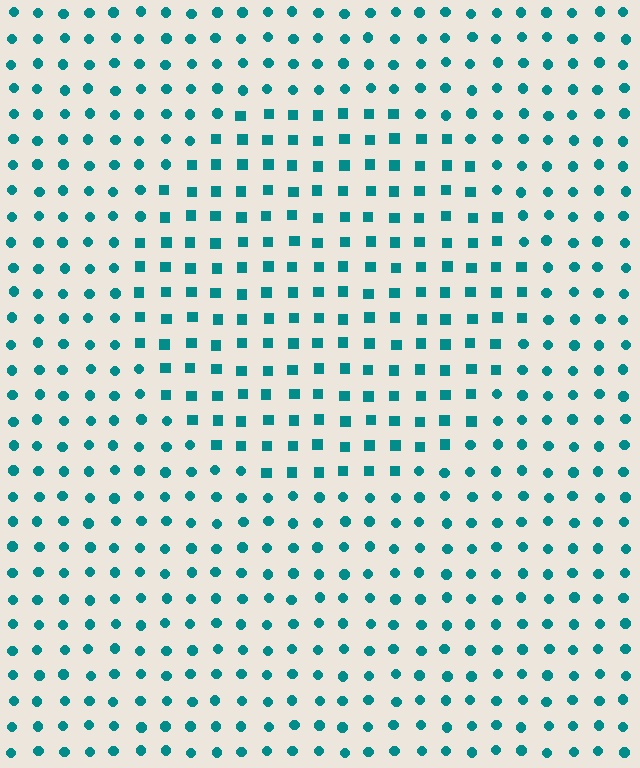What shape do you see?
I see a circle.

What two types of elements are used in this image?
The image uses squares inside the circle region and circles outside it.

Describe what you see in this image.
The image is filled with small teal elements arranged in a uniform grid. A circle-shaped region contains squares, while the surrounding area contains circles. The boundary is defined purely by the change in element shape.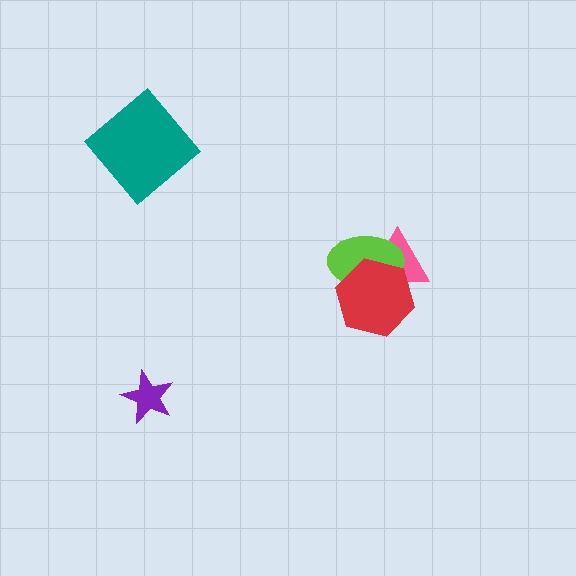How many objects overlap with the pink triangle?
2 objects overlap with the pink triangle.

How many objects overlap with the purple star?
0 objects overlap with the purple star.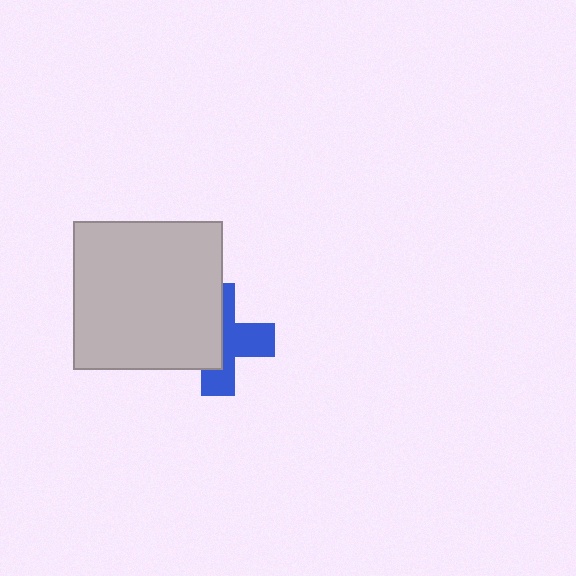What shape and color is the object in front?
The object in front is a light gray square.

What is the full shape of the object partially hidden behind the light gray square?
The partially hidden object is a blue cross.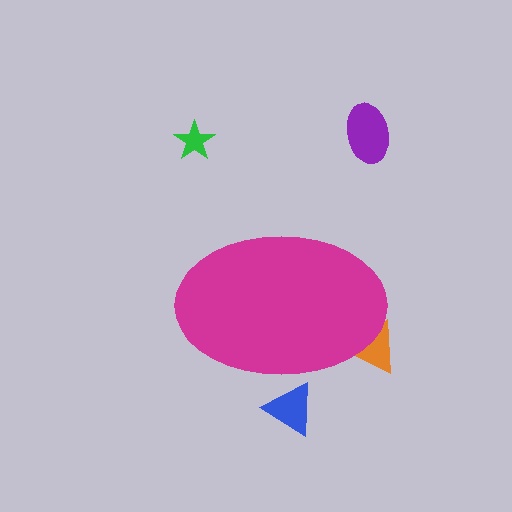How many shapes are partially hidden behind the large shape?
2 shapes are partially hidden.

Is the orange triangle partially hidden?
Yes, the orange triangle is partially hidden behind the magenta ellipse.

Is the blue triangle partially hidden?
Yes, the blue triangle is partially hidden behind the magenta ellipse.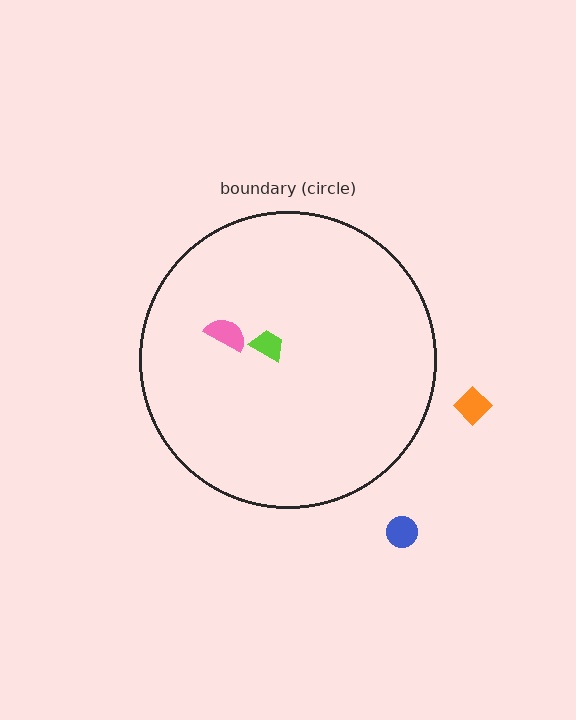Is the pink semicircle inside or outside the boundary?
Inside.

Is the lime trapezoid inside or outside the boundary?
Inside.